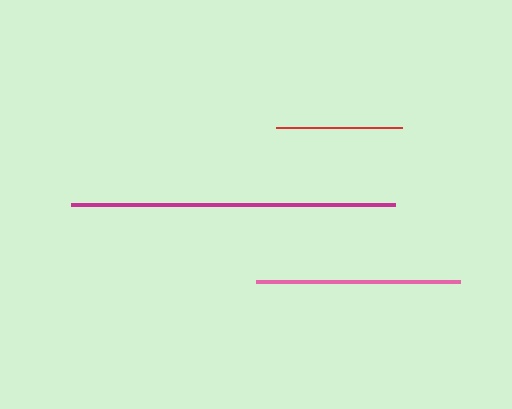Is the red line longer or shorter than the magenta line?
The magenta line is longer than the red line.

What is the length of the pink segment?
The pink segment is approximately 204 pixels long.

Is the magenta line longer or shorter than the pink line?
The magenta line is longer than the pink line.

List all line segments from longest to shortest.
From longest to shortest: magenta, pink, red.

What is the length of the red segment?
The red segment is approximately 125 pixels long.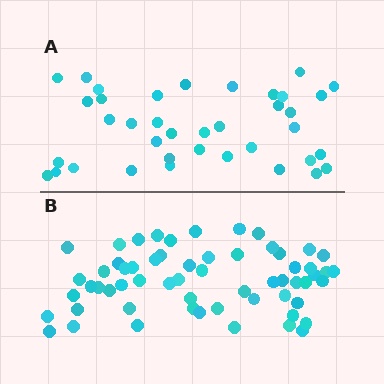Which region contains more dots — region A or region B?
Region B (the bottom region) has more dots.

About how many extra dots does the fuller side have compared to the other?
Region B has approximately 20 more dots than region A.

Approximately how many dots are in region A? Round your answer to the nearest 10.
About 40 dots. (The exact count is 38, which rounds to 40.)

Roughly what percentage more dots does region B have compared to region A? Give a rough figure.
About 60% more.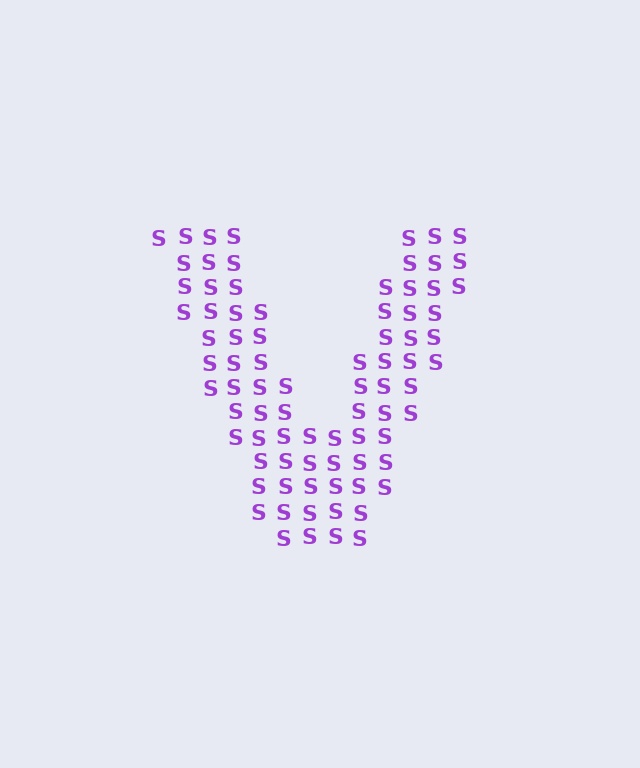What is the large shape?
The large shape is the letter V.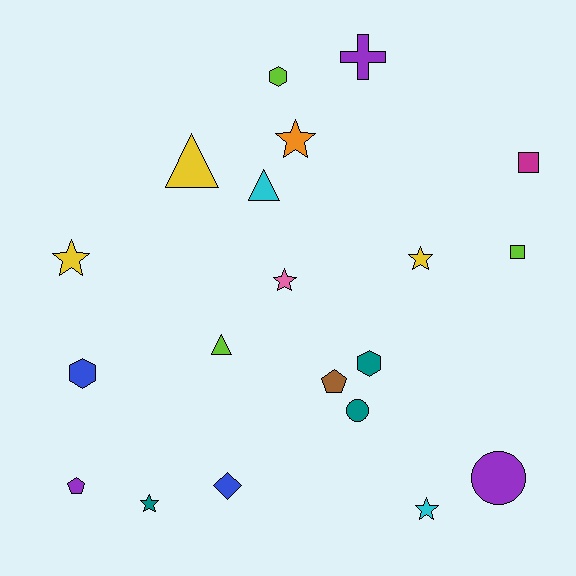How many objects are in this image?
There are 20 objects.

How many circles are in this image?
There are 2 circles.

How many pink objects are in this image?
There is 1 pink object.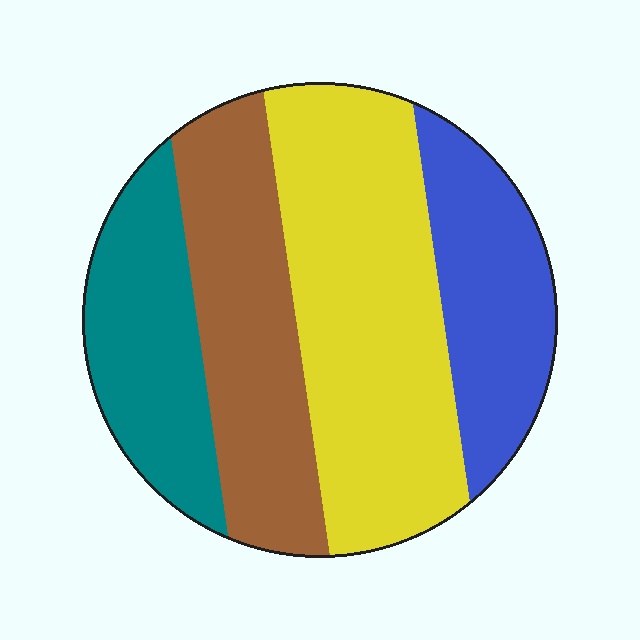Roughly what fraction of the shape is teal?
Teal takes up less than a quarter of the shape.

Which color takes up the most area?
Yellow, at roughly 40%.